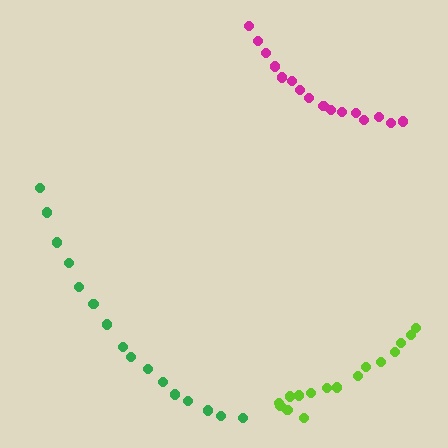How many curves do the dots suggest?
There are 3 distinct paths.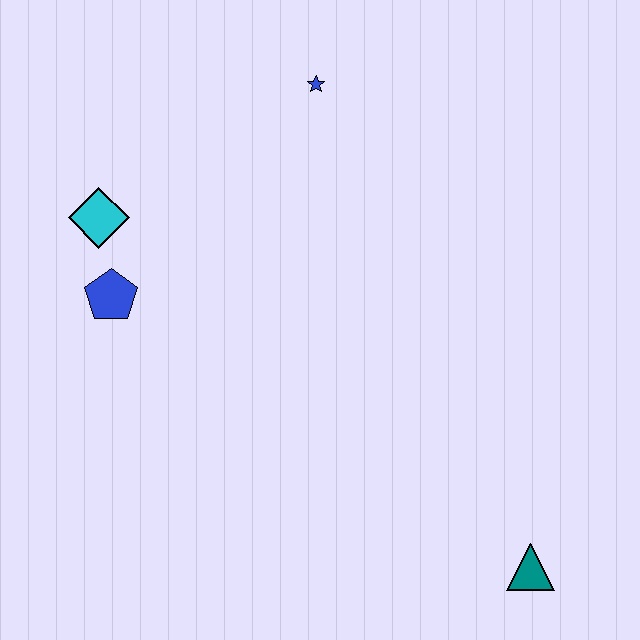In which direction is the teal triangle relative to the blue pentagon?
The teal triangle is to the right of the blue pentagon.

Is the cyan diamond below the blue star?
Yes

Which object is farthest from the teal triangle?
The cyan diamond is farthest from the teal triangle.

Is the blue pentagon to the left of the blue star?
Yes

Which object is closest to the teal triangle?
The blue pentagon is closest to the teal triangle.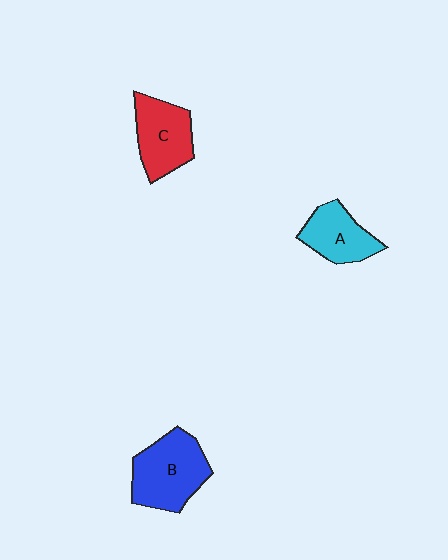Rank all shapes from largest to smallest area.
From largest to smallest: B (blue), C (red), A (cyan).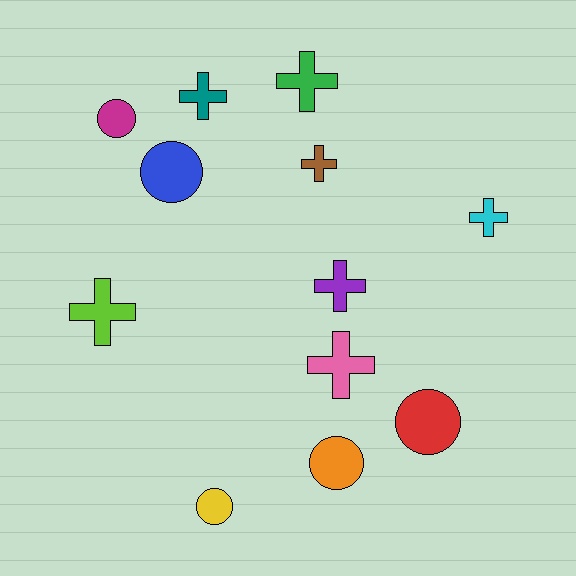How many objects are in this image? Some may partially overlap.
There are 12 objects.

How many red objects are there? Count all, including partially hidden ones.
There is 1 red object.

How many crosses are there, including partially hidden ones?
There are 7 crosses.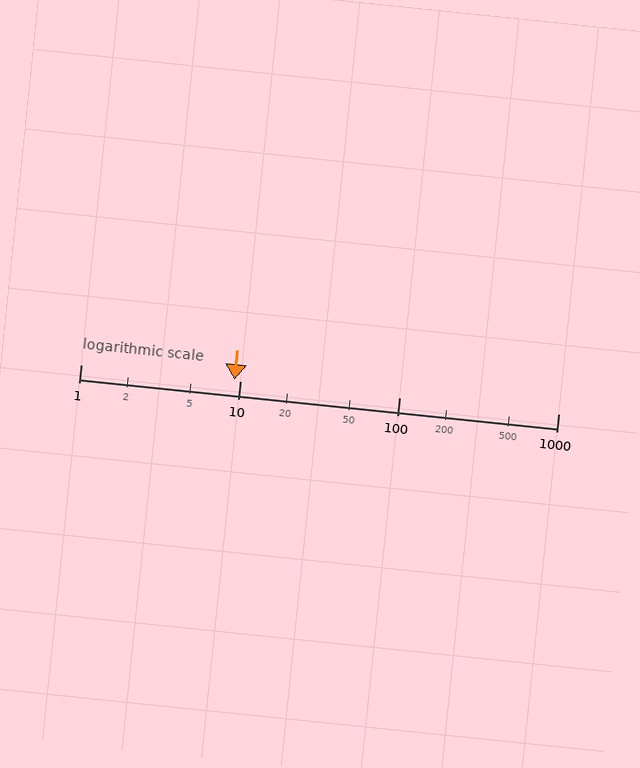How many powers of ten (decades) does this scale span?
The scale spans 3 decades, from 1 to 1000.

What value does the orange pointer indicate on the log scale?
The pointer indicates approximately 9.3.